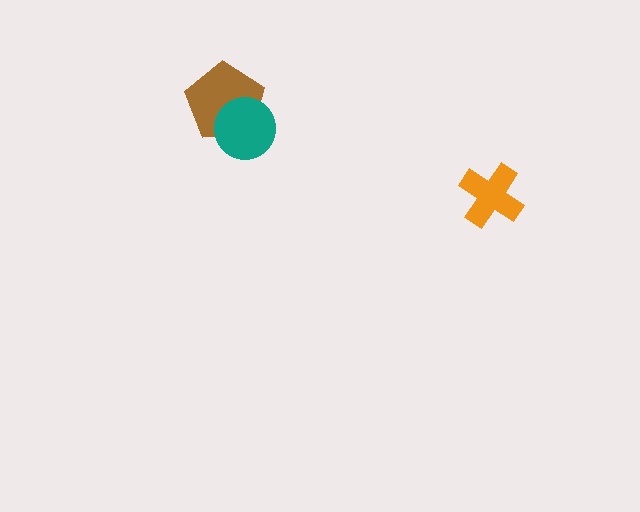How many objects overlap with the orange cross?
0 objects overlap with the orange cross.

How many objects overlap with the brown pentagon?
1 object overlaps with the brown pentagon.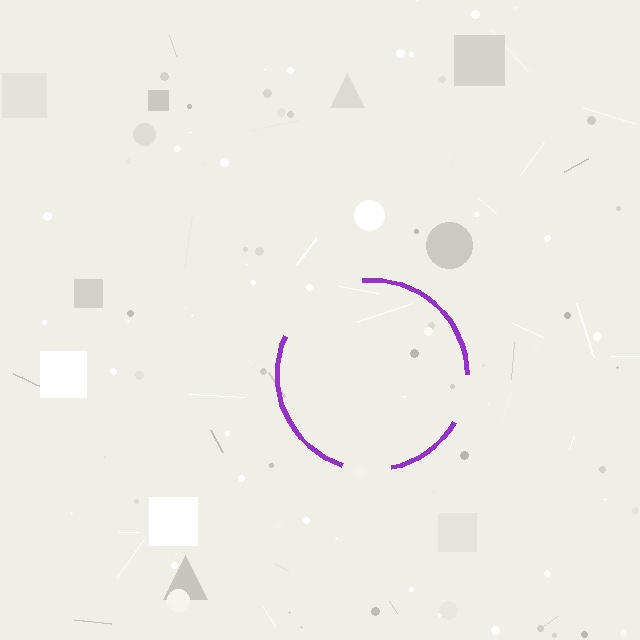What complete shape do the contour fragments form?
The contour fragments form a circle.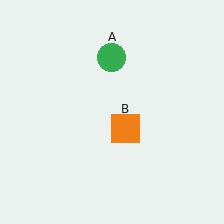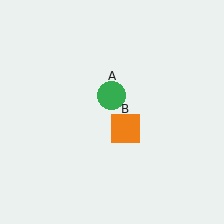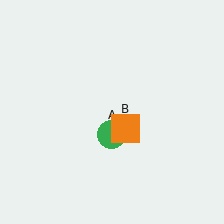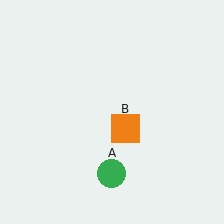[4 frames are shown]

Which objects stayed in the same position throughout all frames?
Orange square (object B) remained stationary.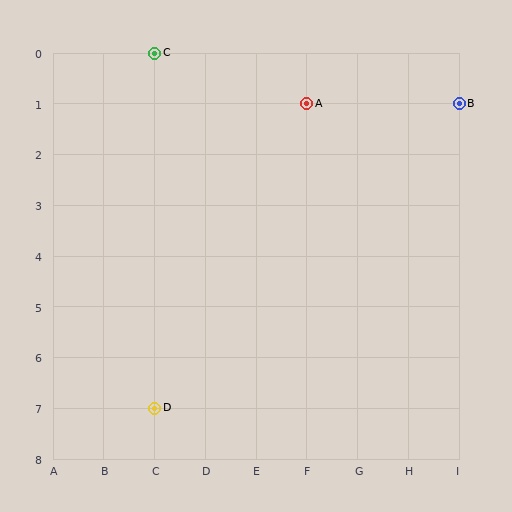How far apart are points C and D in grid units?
Points C and D are 7 rows apart.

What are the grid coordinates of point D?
Point D is at grid coordinates (C, 7).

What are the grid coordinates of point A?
Point A is at grid coordinates (F, 1).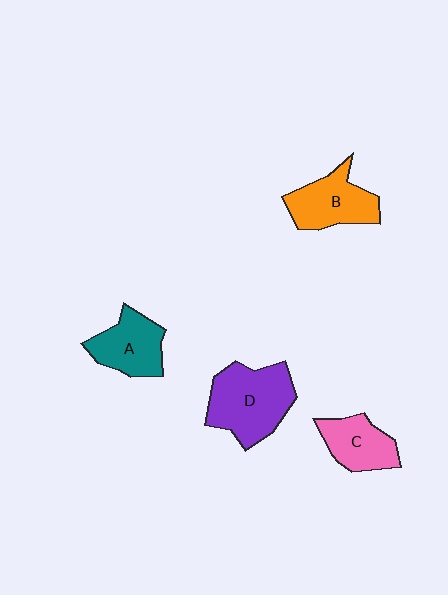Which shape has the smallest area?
Shape C (pink).